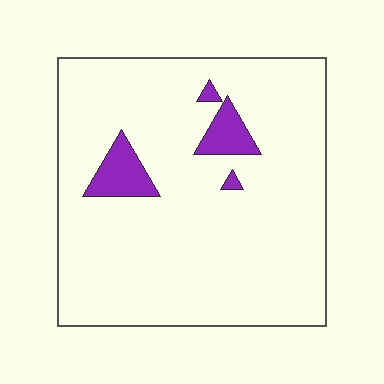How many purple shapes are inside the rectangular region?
4.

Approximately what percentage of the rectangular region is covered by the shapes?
Approximately 5%.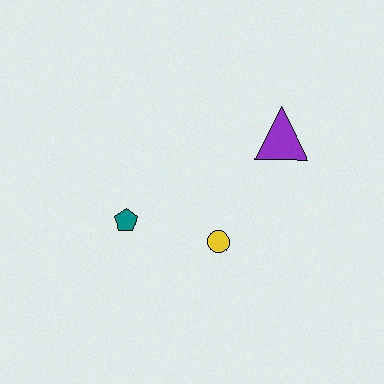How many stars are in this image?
There are no stars.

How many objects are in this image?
There are 3 objects.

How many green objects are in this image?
There are no green objects.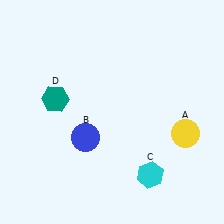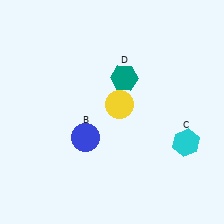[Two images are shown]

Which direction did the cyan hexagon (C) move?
The cyan hexagon (C) moved right.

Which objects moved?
The objects that moved are: the yellow circle (A), the cyan hexagon (C), the teal hexagon (D).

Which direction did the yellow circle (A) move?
The yellow circle (A) moved left.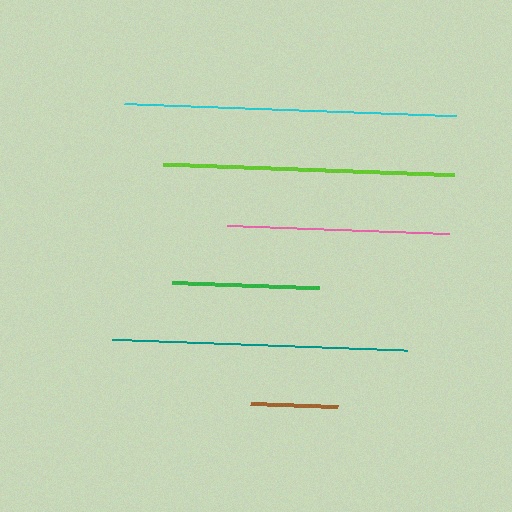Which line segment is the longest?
The cyan line is the longest at approximately 332 pixels.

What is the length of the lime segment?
The lime segment is approximately 291 pixels long.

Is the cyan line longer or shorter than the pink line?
The cyan line is longer than the pink line.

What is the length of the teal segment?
The teal segment is approximately 295 pixels long.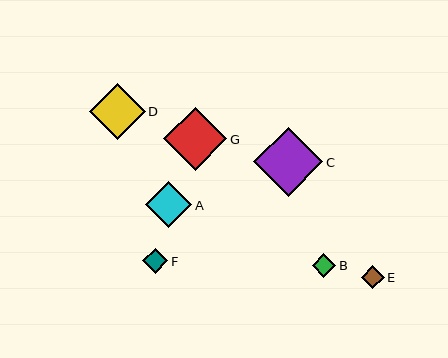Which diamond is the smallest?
Diamond E is the smallest with a size of approximately 23 pixels.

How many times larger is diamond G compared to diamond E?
Diamond G is approximately 2.7 times the size of diamond E.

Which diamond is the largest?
Diamond C is the largest with a size of approximately 69 pixels.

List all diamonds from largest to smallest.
From largest to smallest: C, G, D, A, F, B, E.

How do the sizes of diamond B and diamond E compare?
Diamond B and diamond E are approximately the same size.